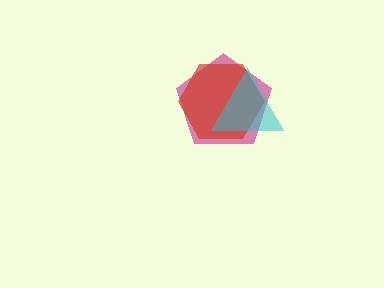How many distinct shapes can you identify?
There are 3 distinct shapes: a magenta pentagon, a red hexagon, a cyan triangle.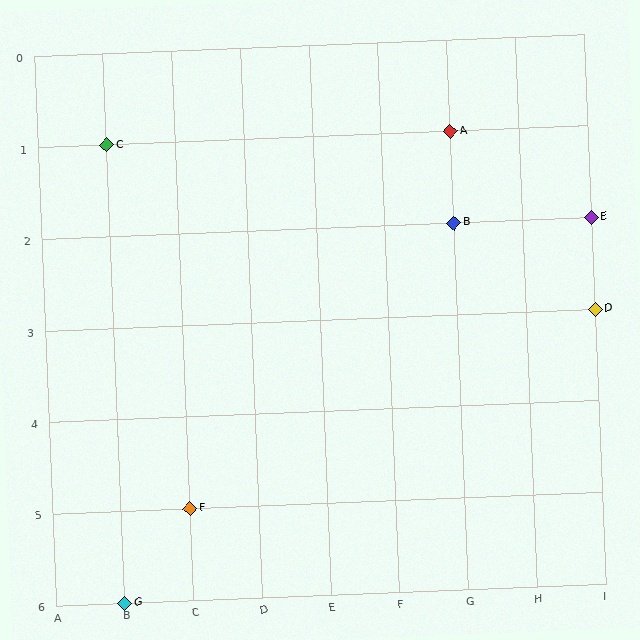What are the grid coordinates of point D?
Point D is at grid coordinates (I, 3).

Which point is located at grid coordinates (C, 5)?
Point F is at (C, 5).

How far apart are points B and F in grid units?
Points B and F are 4 columns and 3 rows apart (about 5.0 grid units diagonally).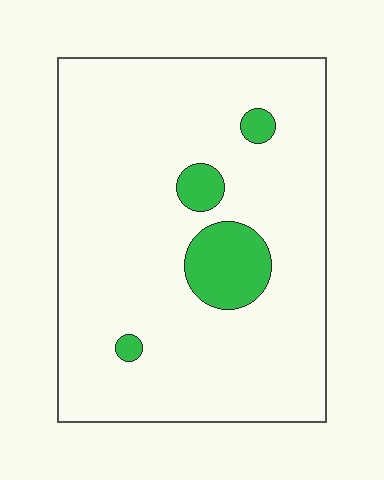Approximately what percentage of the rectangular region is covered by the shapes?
Approximately 10%.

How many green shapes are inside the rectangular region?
4.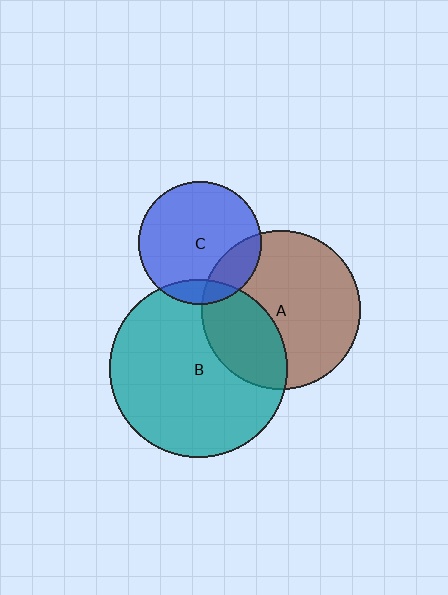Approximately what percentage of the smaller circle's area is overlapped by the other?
Approximately 20%.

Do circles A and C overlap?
Yes.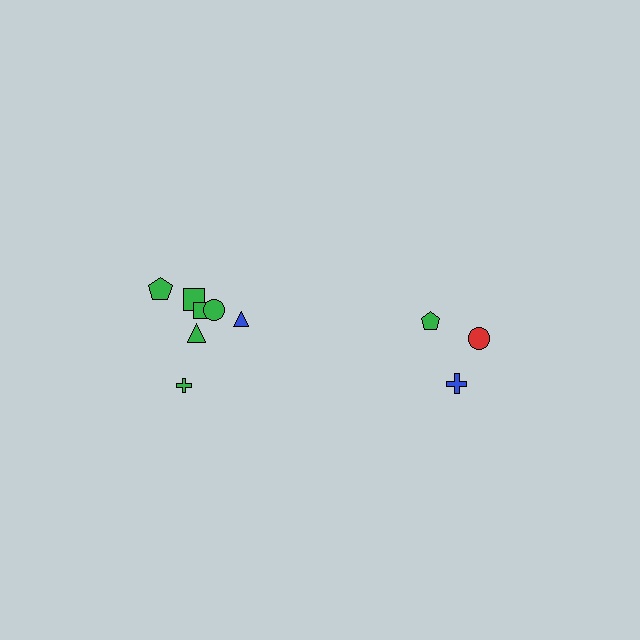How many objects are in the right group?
There are 3 objects.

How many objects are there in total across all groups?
There are 10 objects.